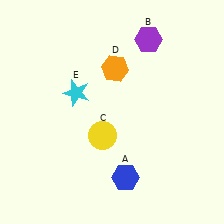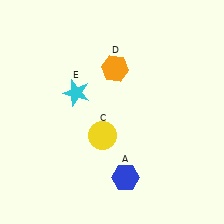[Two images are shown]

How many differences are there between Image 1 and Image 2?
There is 1 difference between the two images.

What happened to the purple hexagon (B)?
The purple hexagon (B) was removed in Image 2. It was in the top-right area of Image 1.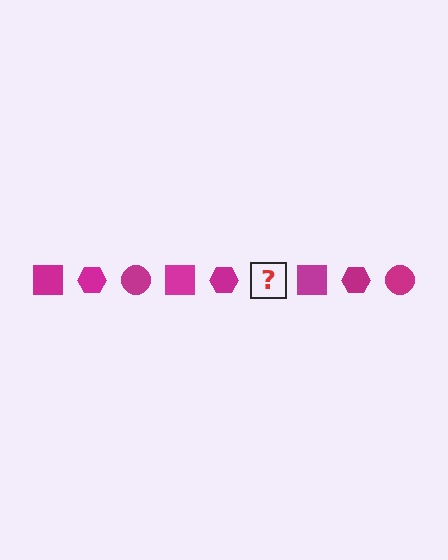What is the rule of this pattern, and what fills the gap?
The rule is that the pattern cycles through square, hexagon, circle shapes in magenta. The gap should be filled with a magenta circle.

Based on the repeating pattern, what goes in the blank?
The blank should be a magenta circle.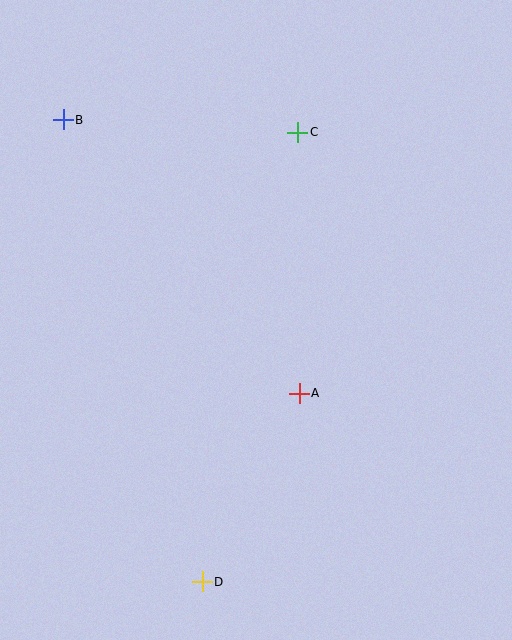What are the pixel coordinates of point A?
Point A is at (299, 393).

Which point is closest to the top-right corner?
Point C is closest to the top-right corner.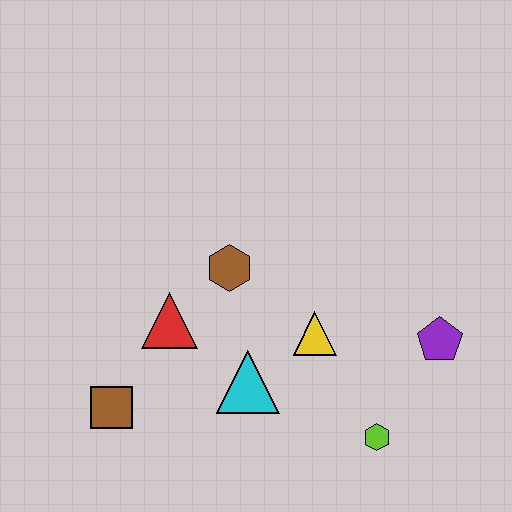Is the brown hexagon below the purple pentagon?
No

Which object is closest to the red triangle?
The brown hexagon is closest to the red triangle.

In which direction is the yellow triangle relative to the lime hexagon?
The yellow triangle is above the lime hexagon.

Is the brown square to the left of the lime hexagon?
Yes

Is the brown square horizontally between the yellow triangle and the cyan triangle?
No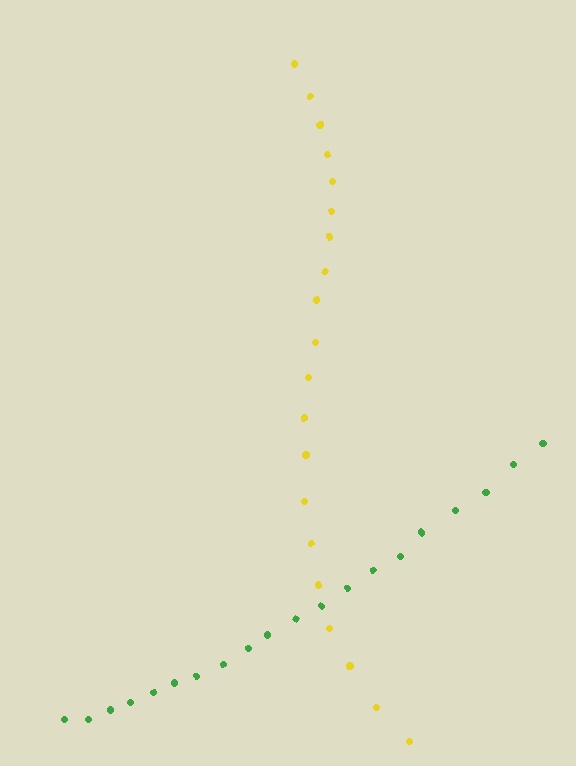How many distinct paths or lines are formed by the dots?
There are 2 distinct paths.